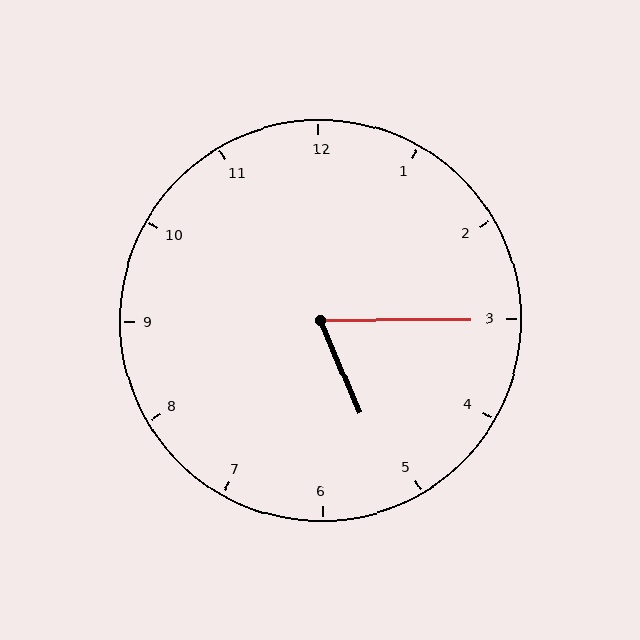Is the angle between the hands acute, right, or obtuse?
It is acute.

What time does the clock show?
5:15.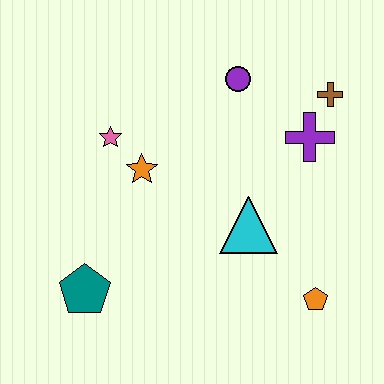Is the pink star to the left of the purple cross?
Yes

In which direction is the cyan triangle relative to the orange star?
The cyan triangle is to the right of the orange star.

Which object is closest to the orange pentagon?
The cyan triangle is closest to the orange pentagon.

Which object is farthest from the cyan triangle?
The teal pentagon is farthest from the cyan triangle.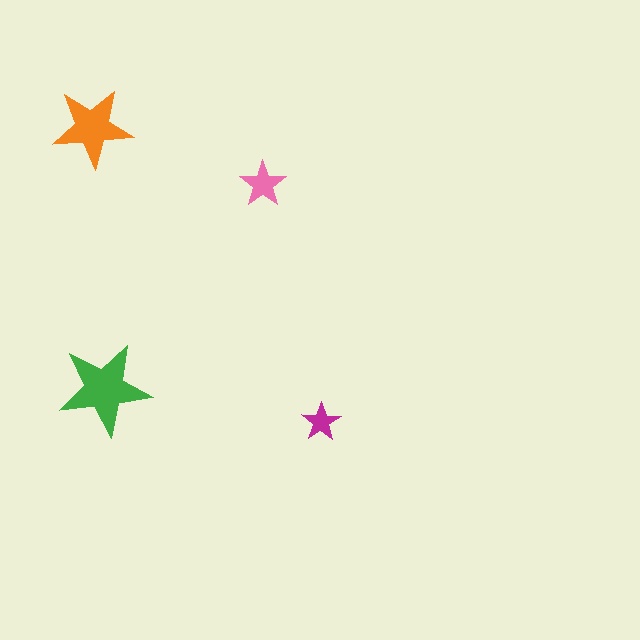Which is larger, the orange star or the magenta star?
The orange one.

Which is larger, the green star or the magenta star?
The green one.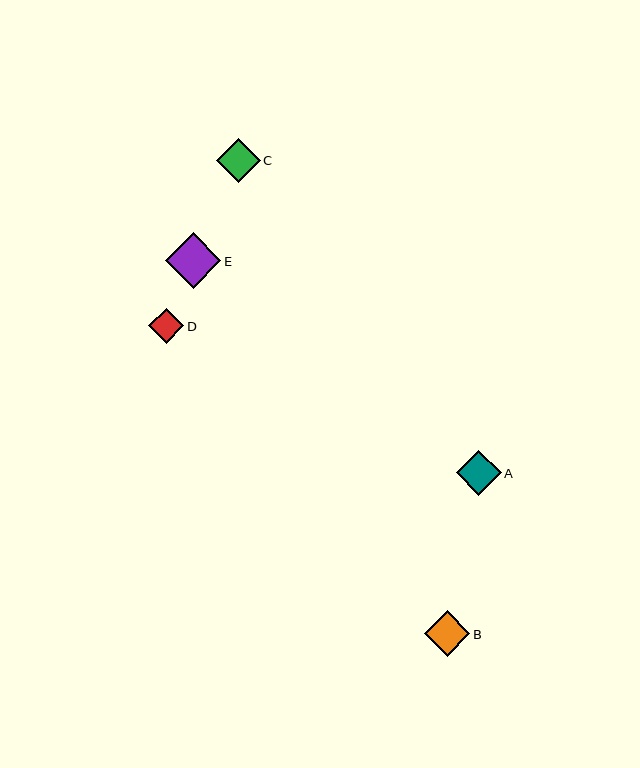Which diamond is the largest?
Diamond E is the largest with a size of approximately 56 pixels.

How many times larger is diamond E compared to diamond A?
Diamond E is approximately 1.2 times the size of diamond A.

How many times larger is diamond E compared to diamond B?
Diamond E is approximately 1.2 times the size of diamond B.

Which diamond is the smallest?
Diamond D is the smallest with a size of approximately 35 pixels.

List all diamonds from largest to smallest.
From largest to smallest: E, B, A, C, D.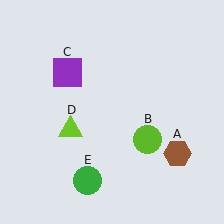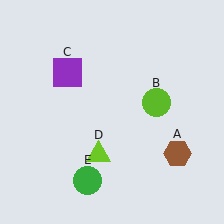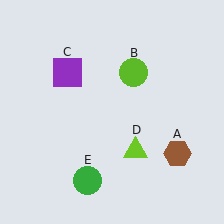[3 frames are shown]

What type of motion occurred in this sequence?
The lime circle (object B), lime triangle (object D) rotated counterclockwise around the center of the scene.